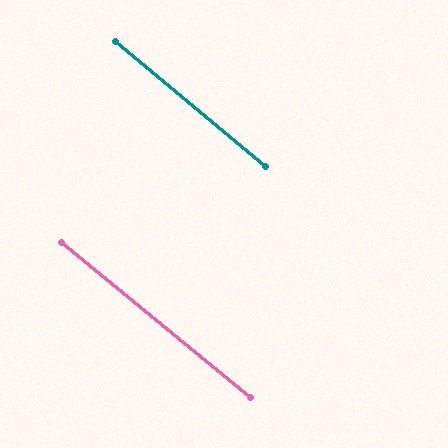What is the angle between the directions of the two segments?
Approximately 1 degree.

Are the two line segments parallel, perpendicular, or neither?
Parallel — their directions differ by only 0.6°.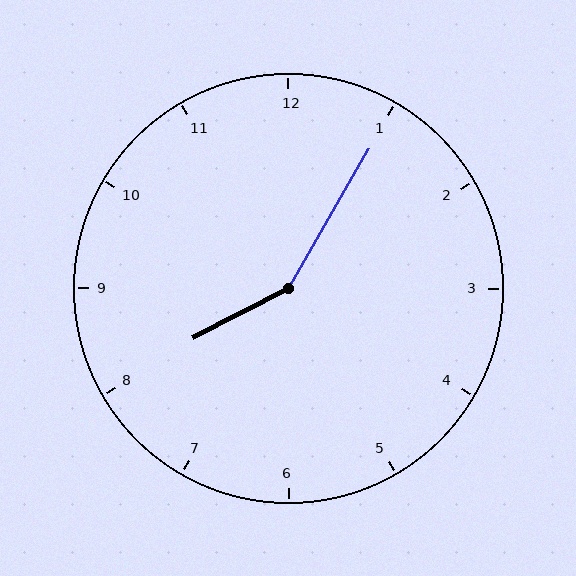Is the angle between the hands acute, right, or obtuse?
It is obtuse.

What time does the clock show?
8:05.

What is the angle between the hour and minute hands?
Approximately 148 degrees.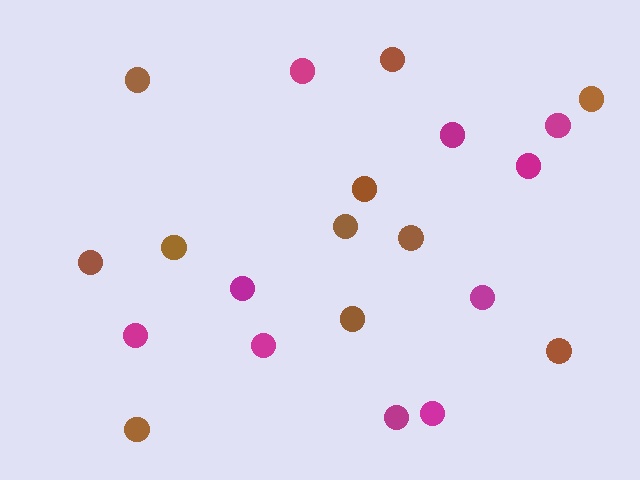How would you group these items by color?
There are 2 groups: one group of magenta circles (10) and one group of brown circles (11).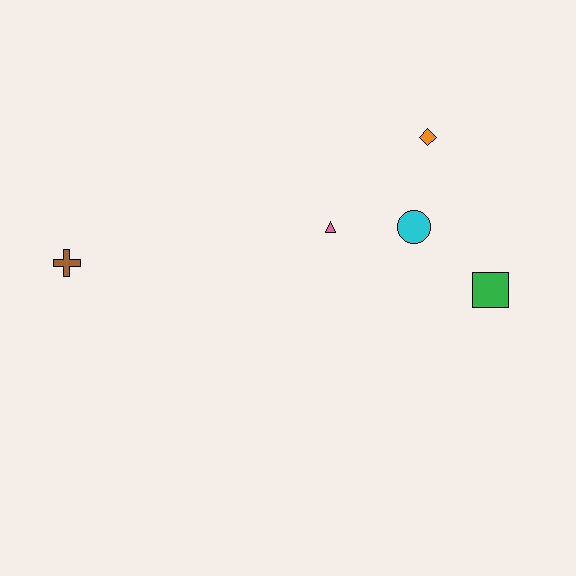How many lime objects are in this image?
There are no lime objects.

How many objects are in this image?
There are 5 objects.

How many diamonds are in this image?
There is 1 diamond.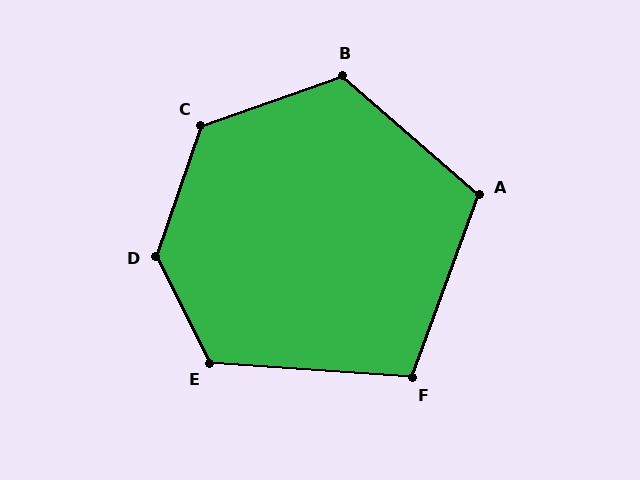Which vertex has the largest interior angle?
D, at approximately 134 degrees.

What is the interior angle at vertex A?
Approximately 111 degrees (obtuse).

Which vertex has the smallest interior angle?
F, at approximately 106 degrees.